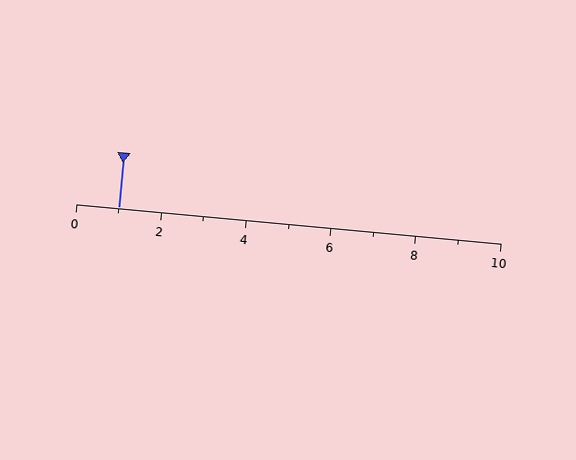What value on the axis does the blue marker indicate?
The marker indicates approximately 1.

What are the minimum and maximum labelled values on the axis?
The axis runs from 0 to 10.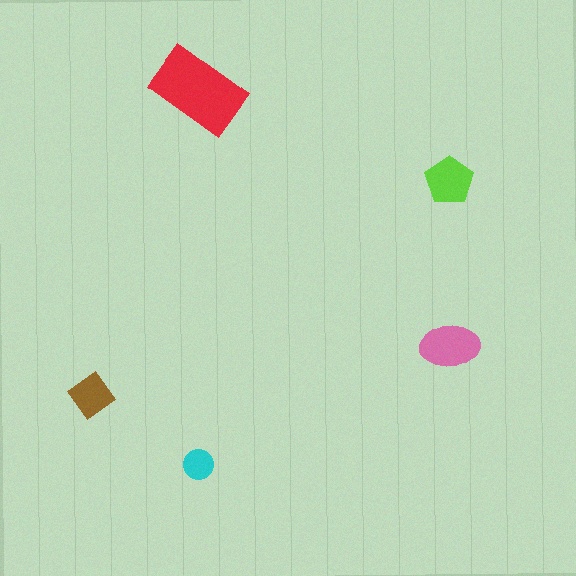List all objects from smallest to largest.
The cyan circle, the brown diamond, the lime pentagon, the pink ellipse, the red rectangle.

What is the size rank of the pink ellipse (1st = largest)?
2nd.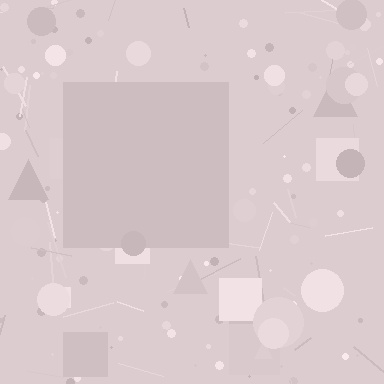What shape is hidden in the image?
A square is hidden in the image.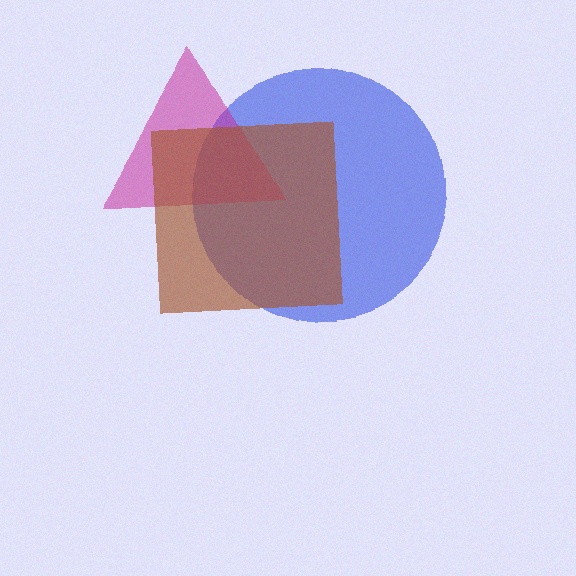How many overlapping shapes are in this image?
There are 3 overlapping shapes in the image.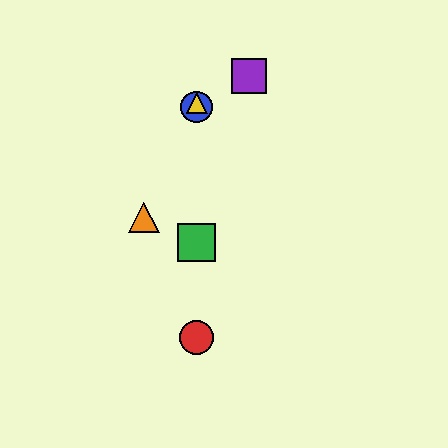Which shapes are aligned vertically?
The red circle, the blue circle, the green square, the yellow triangle are aligned vertically.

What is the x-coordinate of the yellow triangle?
The yellow triangle is at x≈197.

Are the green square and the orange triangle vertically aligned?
No, the green square is at x≈197 and the orange triangle is at x≈144.